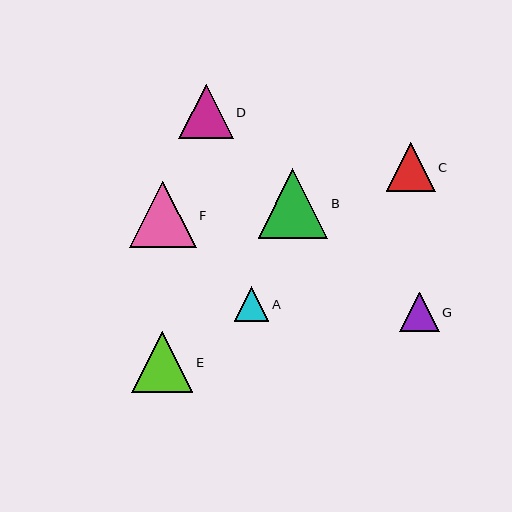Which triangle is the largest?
Triangle B is the largest with a size of approximately 70 pixels.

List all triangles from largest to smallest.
From largest to smallest: B, F, E, D, C, G, A.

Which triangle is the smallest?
Triangle A is the smallest with a size of approximately 34 pixels.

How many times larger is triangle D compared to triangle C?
Triangle D is approximately 1.1 times the size of triangle C.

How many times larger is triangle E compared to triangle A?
Triangle E is approximately 1.8 times the size of triangle A.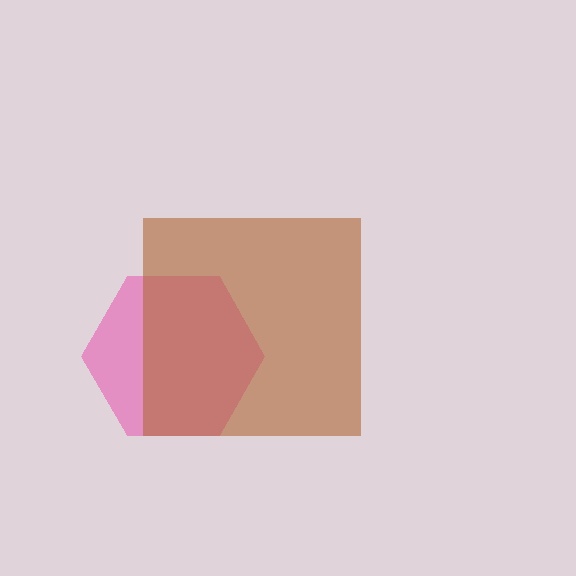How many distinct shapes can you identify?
There are 2 distinct shapes: a pink hexagon, a brown square.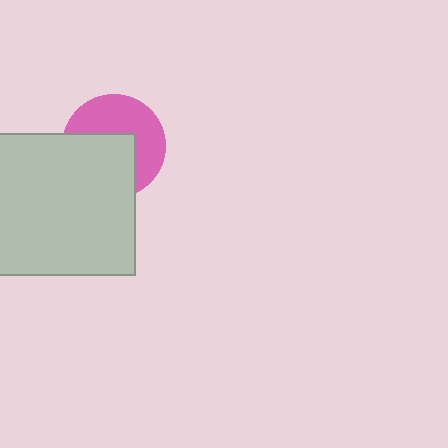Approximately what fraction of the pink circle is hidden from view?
Roughly 49% of the pink circle is hidden behind the light gray square.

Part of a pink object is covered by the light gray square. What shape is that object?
It is a circle.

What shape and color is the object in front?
The object in front is a light gray square.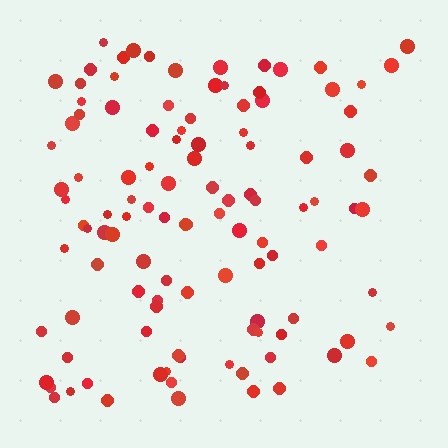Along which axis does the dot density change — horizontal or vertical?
Horizontal.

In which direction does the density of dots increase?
From right to left, with the left side densest.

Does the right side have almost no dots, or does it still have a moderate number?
Still a moderate number, just noticeably fewer than the left.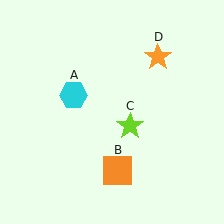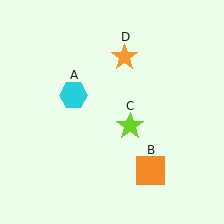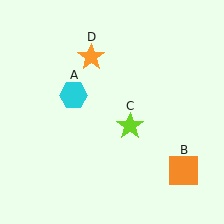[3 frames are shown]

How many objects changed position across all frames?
2 objects changed position: orange square (object B), orange star (object D).